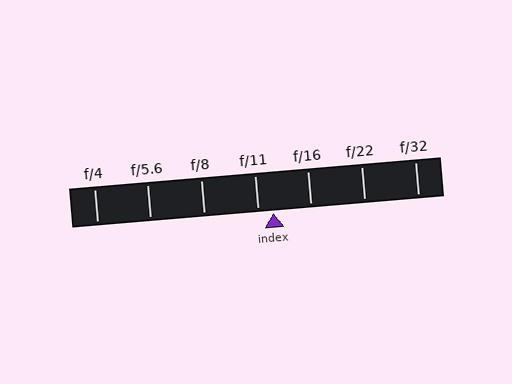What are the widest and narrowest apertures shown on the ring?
The widest aperture shown is f/4 and the narrowest is f/32.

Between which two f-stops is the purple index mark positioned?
The index mark is between f/11 and f/16.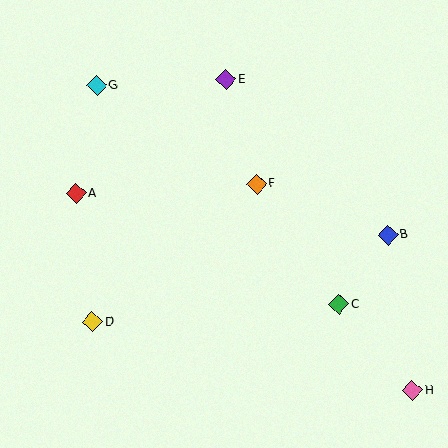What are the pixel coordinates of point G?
Point G is at (97, 85).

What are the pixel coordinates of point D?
Point D is at (92, 322).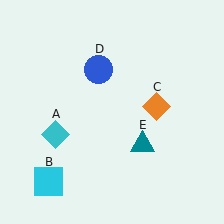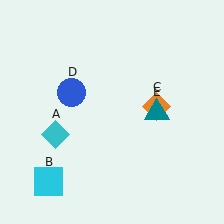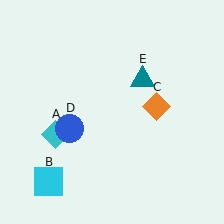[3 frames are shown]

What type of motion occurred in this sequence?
The blue circle (object D), teal triangle (object E) rotated counterclockwise around the center of the scene.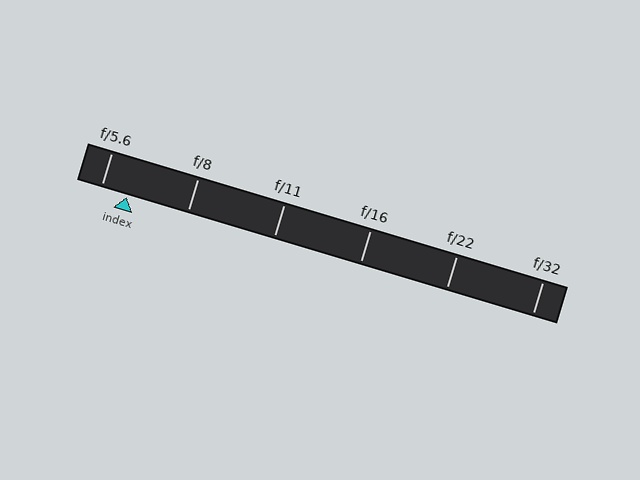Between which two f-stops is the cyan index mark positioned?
The index mark is between f/5.6 and f/8.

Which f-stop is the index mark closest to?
The index mark is closest to f/5.6.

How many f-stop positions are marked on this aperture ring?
There are 6 f-stop positions marked.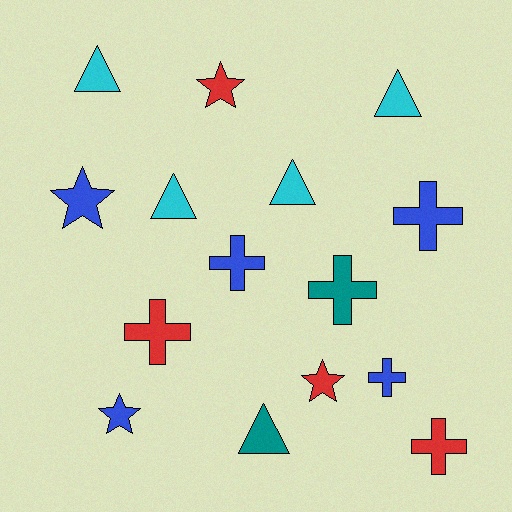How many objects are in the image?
There are 15 objects.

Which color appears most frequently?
Blue, with 5 objects.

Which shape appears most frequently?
Cross, with 6 objects.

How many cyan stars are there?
There are no cyan stars.